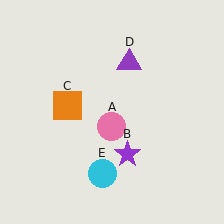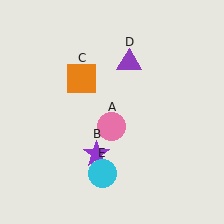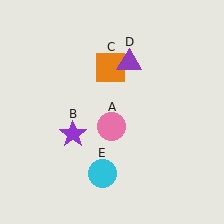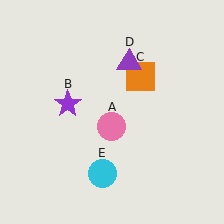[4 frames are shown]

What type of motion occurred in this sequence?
The purple star (object B), orange square (object C) rotated clockwise around the center of the scene.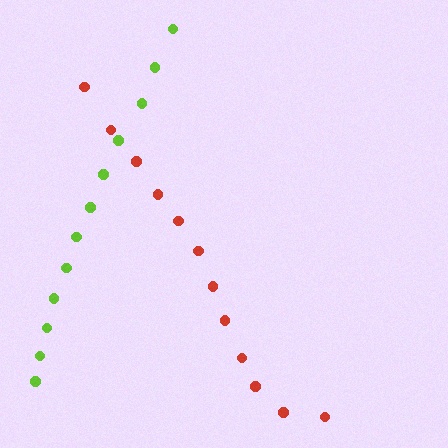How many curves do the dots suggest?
There are 2 distinct paths.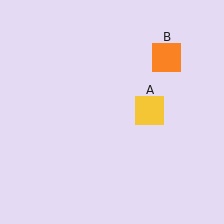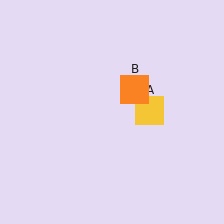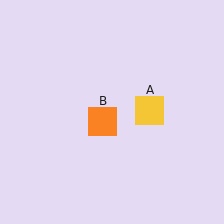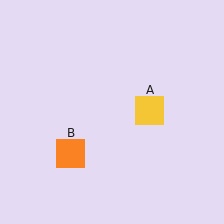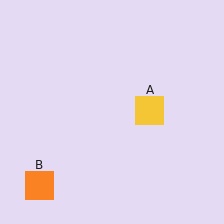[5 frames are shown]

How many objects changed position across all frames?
1 object changed position: orange square (object B).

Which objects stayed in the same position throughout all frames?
Yellow square (object A) remained stationary.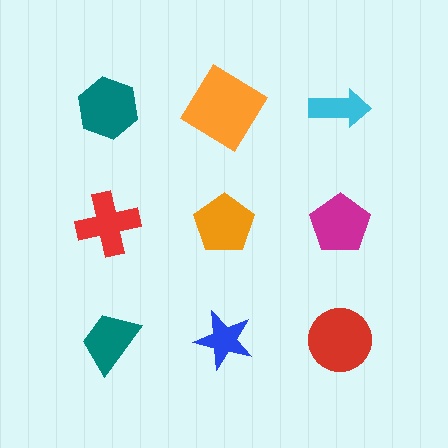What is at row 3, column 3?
A red circle.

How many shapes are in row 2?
3 shapes.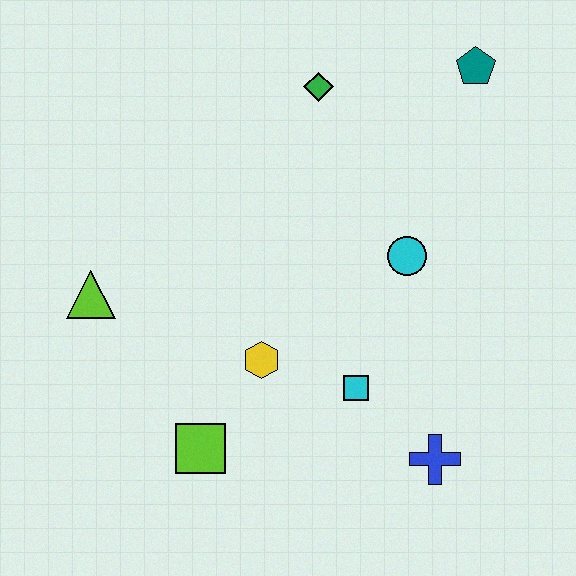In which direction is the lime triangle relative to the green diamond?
The lime triangle is to the left of the green diamond.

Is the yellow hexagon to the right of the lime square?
Yes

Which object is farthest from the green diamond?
The blue cross is farthest from the green diamond.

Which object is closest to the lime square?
The yellow hexagon is closest to the lime square.